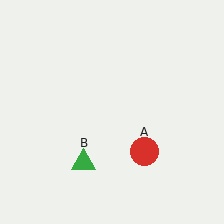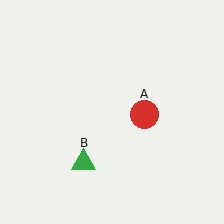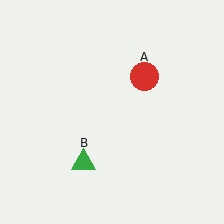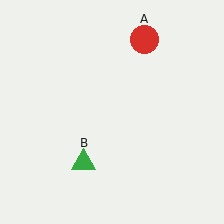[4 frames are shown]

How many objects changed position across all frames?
1 object changed position: red circle (object A).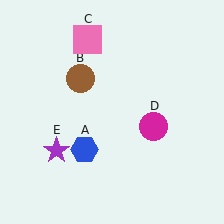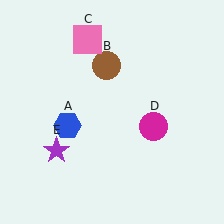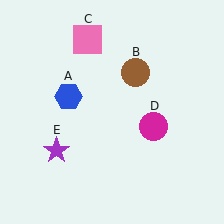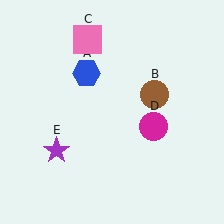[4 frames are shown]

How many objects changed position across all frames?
2 objects changed position: blue hexagon (object A), brown circle (object B).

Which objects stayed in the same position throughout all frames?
Pink square (object C) and magenta circle (object D) and purple star (object E) remained stationary.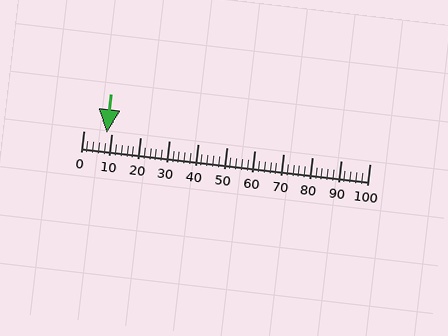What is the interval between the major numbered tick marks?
The major tick marks are spaced 10 units apart.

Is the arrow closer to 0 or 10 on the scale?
The arrow is closer to 10.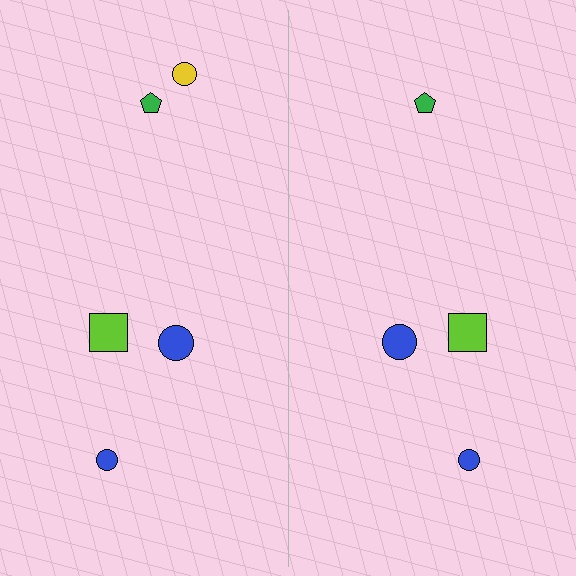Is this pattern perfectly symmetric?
No, the pattern is not perfectly symmetric. A yellow circle is missing from the right side.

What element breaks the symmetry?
A yellow circle is missing from the right side.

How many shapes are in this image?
There are 9 shapes in this image.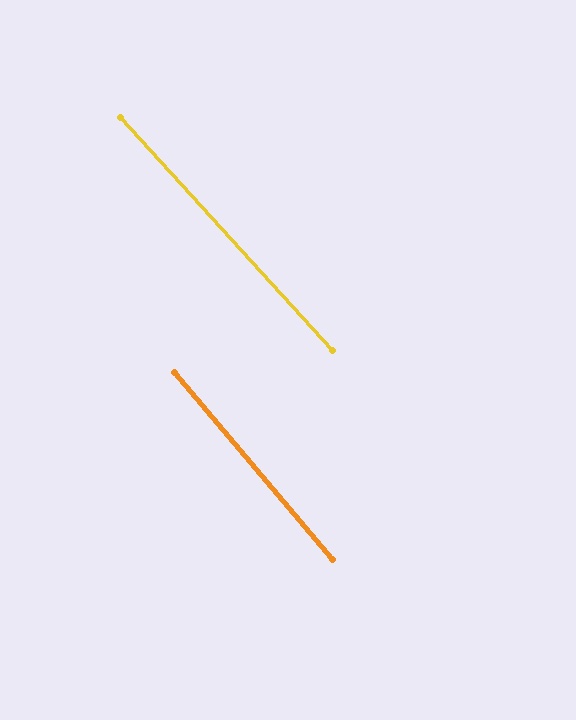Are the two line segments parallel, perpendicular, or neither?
Parallel — their directions differ by only 1.6°.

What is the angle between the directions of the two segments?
Approximately 2 degrees.